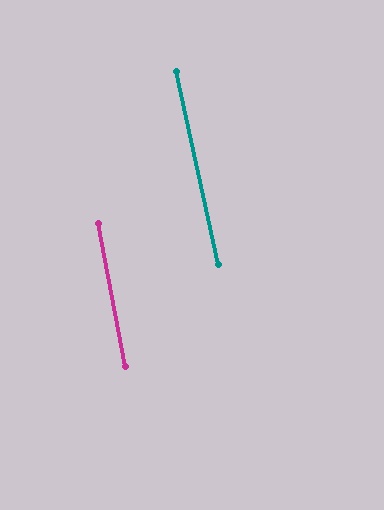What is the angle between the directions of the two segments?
Approximately 2 degrees.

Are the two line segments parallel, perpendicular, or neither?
Parallel — their directions differ by only 1.7°.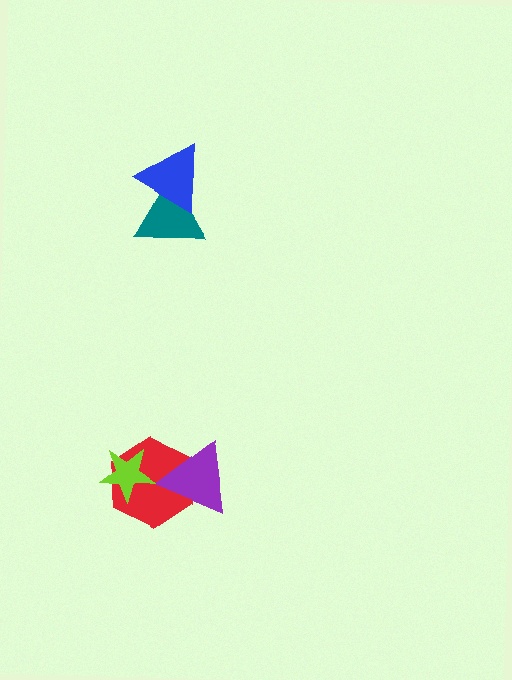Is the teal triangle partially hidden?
Yes, it is partially covered by another shape.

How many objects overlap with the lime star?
1 object overlaps with the lime star.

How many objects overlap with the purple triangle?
1 object overlaps with the purple triangle.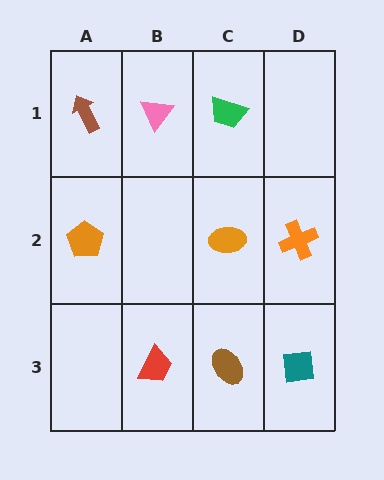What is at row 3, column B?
A red trapezoid.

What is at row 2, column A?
An orange pentagon.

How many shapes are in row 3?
3 shapes.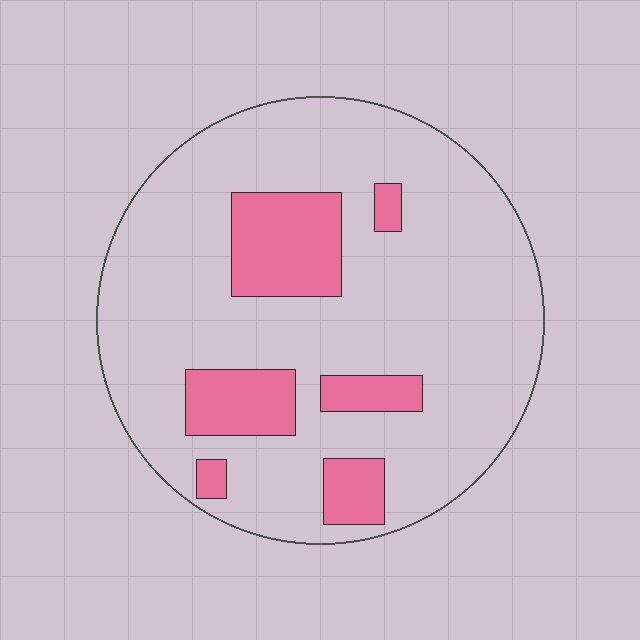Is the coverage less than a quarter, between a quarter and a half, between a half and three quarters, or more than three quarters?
Less than a quarter.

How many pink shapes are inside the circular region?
6.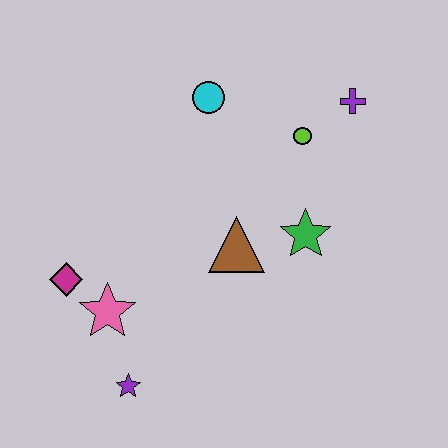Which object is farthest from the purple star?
The purple cross is farthest from the purple star.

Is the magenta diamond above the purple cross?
No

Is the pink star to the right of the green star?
No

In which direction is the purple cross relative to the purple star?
The purple cross is above the purple star.